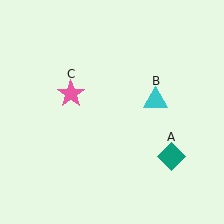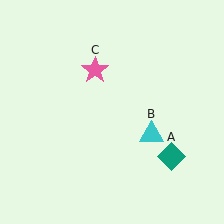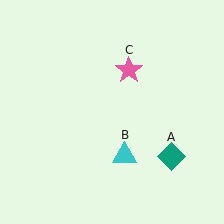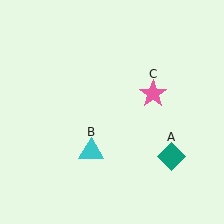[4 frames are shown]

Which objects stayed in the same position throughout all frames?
Teal diamond (object A) remained stationary.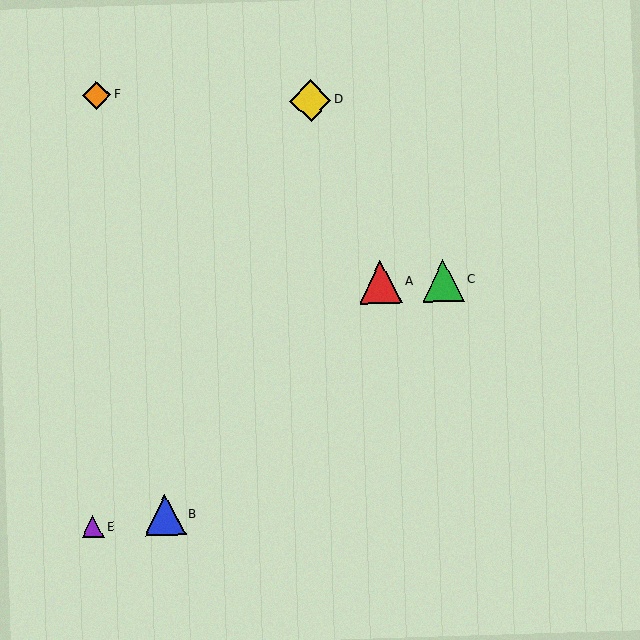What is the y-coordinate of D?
Object D is at y≈101.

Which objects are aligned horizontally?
Objects A, C are aligned horizontally.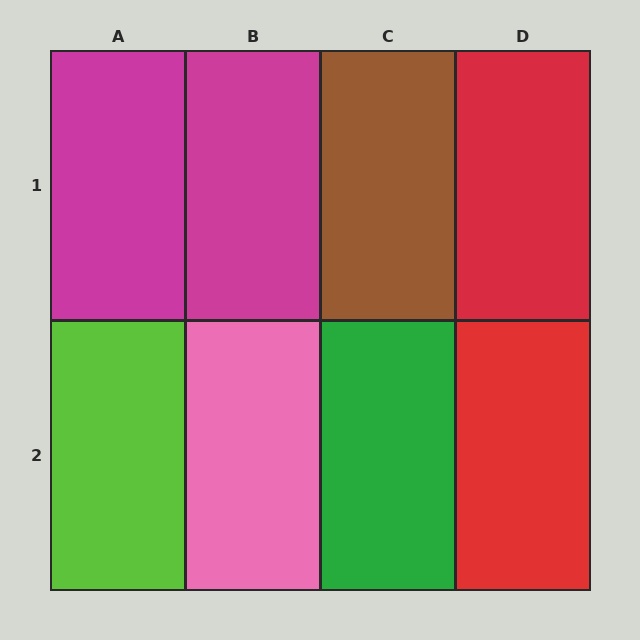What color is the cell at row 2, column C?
Green.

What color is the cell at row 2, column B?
Pink.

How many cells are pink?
1 cell is pink.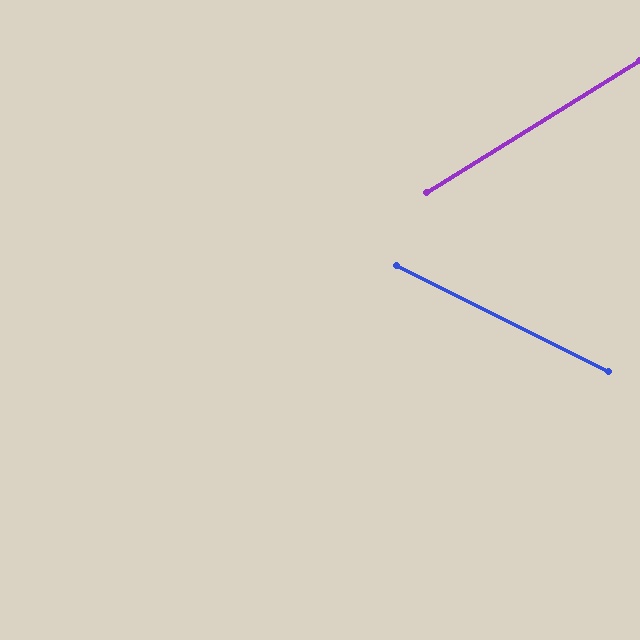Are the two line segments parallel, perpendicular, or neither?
Neither parallel nor perpendicular — they differ by about 58°.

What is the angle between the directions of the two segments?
Approximately 58 degrees.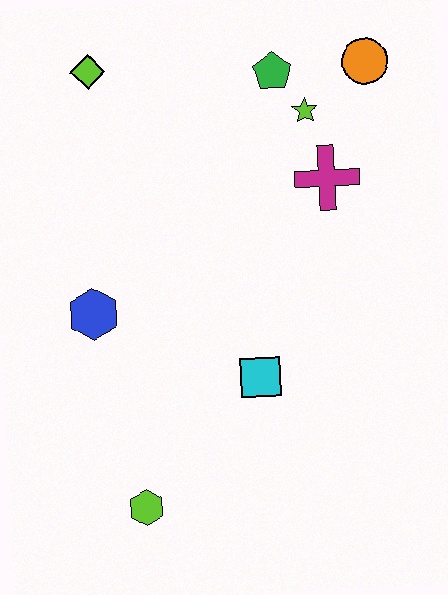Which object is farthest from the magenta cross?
The lime hexagon is farthest from the magenta cross.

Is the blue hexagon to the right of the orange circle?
No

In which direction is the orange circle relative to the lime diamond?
The orange circle is to the right of the lime diamond.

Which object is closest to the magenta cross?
The lime star is closest to the magenta cross.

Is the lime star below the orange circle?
Yes